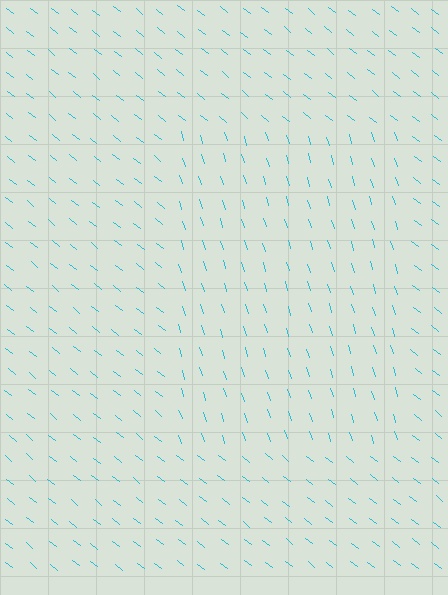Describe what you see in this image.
The image is filled with small cyan line segments. A rectangle region in the image has lines oriented differently from the surrounding lines, creating a visible texture boundary.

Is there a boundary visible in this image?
Yes, there is a texture boundary formed by a change in line orientation.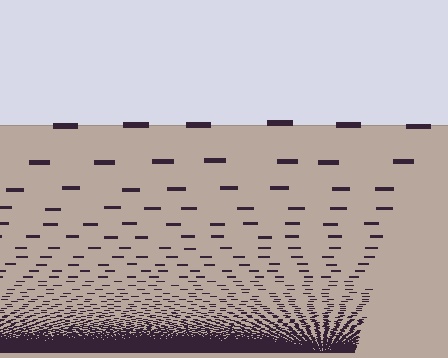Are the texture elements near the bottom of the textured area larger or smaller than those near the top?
Smaller. The gradient is inverted — elements near the bottom are smaller and denser.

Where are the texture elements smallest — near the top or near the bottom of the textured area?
Near the bottom.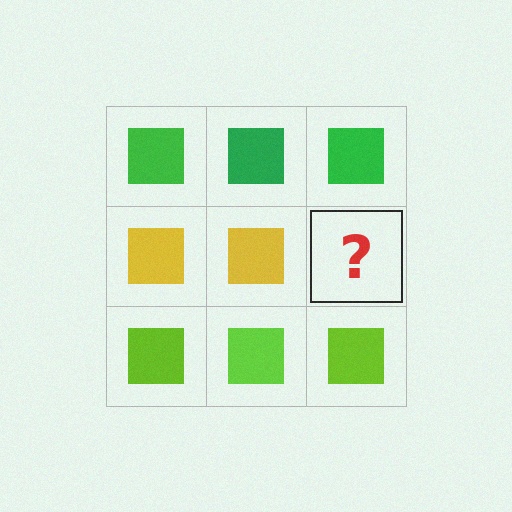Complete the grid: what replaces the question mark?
The question mark should be replaced with a yellow square.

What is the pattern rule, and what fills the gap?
The rule is that each row has a consistent color. The gap should be filled with a yellow square.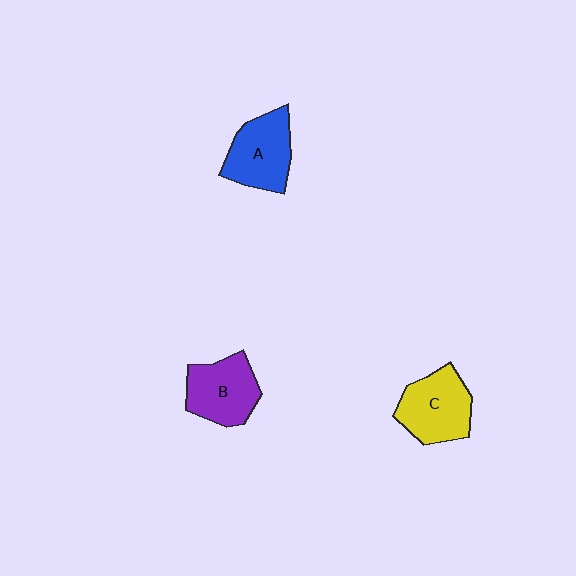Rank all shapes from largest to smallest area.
From largest to smallest: C (yellow), A (blue), B (purple).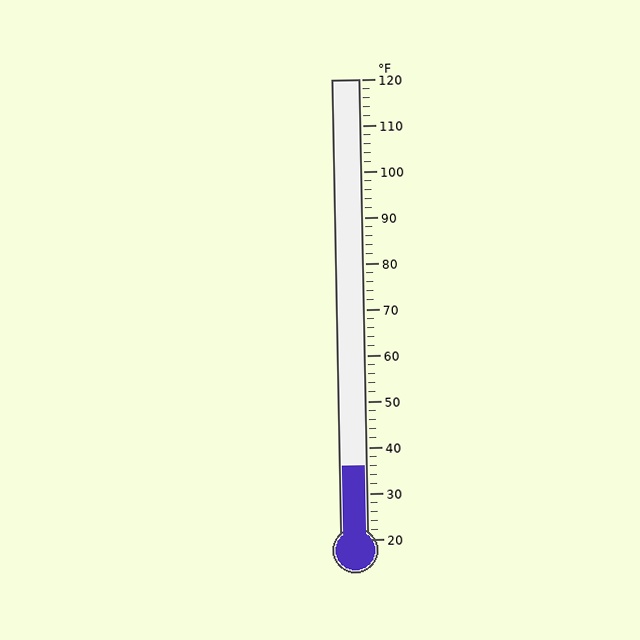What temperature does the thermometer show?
The thermometer shows approximately 36°F.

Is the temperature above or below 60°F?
The temperature is below 60°F.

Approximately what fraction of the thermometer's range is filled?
The thermometer is filled to approximately 15% of its range.